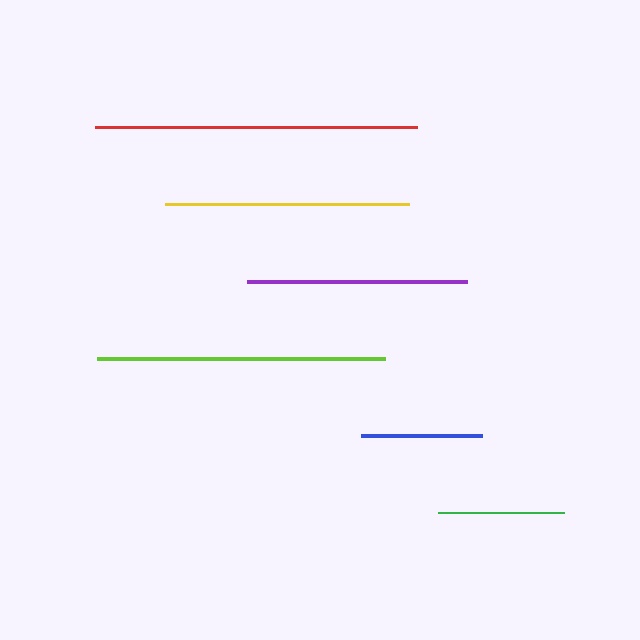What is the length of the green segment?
The green segment is approximately 126 pixels long.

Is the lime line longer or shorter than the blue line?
The lime line is longer than the blue line.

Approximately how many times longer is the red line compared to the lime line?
The red line is approximately 1.1 times the length of the lime line.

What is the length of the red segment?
The red segment is approximately 322 pixels long.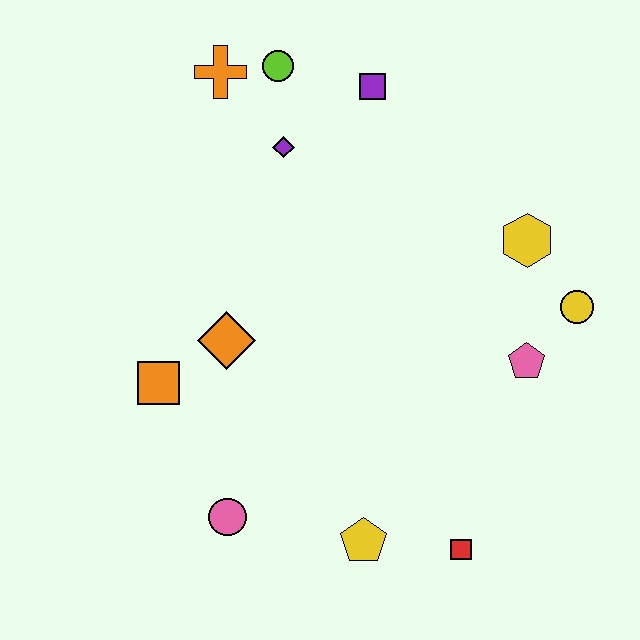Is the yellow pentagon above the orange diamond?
No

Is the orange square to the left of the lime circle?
Yes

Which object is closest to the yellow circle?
The pink pentagon is closest to the yellow circle.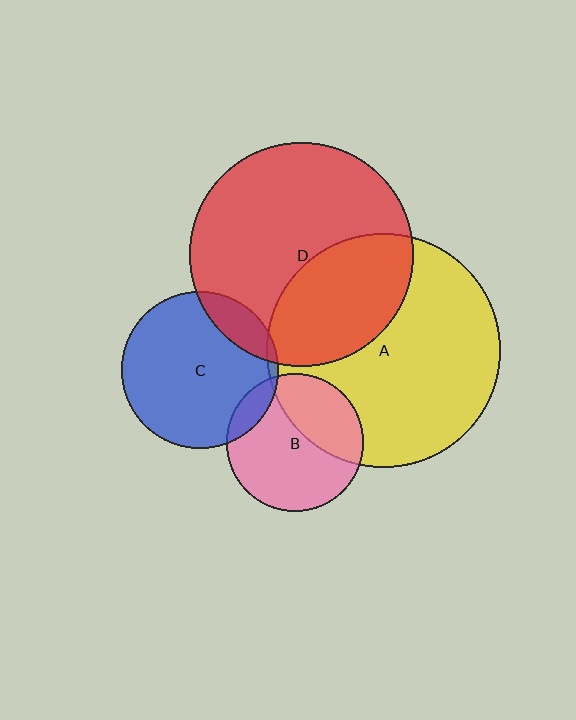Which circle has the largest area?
Circle A (yellow).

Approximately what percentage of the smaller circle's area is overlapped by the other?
Approximately 35%.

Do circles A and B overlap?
Yes.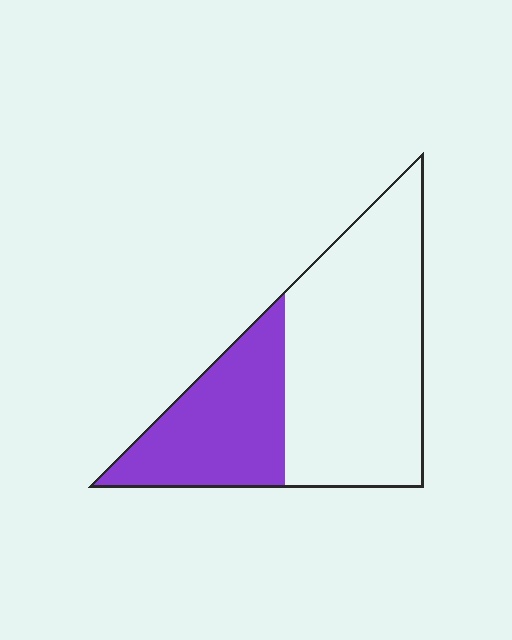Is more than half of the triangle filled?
No.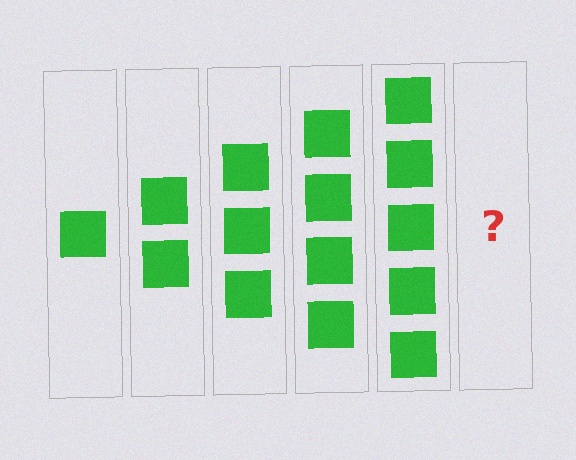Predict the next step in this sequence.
The next step is 6 squares.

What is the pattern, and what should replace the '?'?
The pattern is that each step adds one more square. The '?' should be 6 squares.